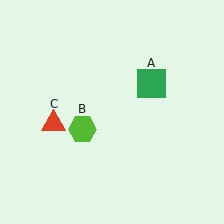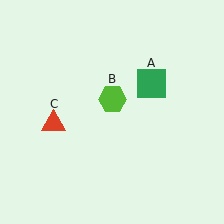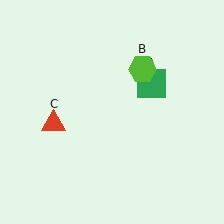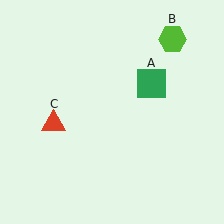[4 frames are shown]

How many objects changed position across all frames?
1 object changed position: lime hexagon (object B).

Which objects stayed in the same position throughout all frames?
Green square (object A) and red triangle (object C) remained stationary.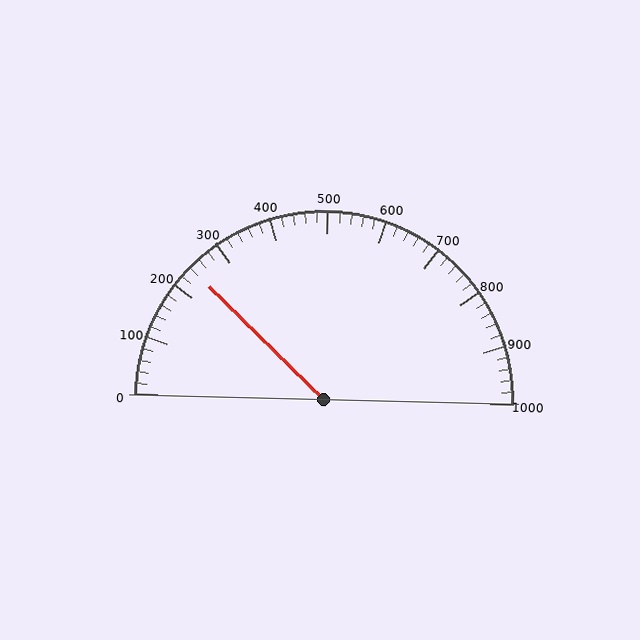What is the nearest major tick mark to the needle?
The nearest major tick mark is 200.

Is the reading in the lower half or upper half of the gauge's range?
The reading is in the lower half of the range (0 to 1000).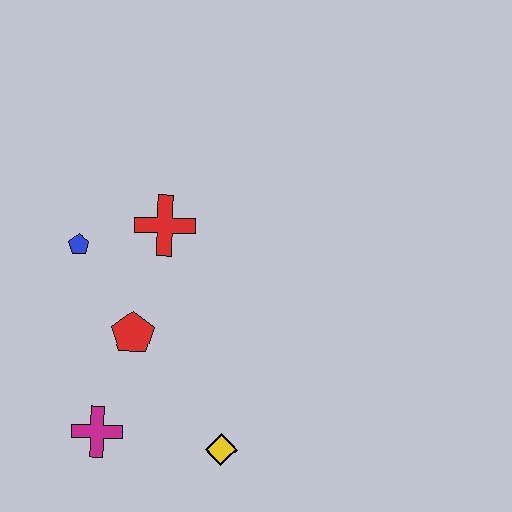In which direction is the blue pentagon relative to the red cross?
The blue pentagon is to the left of the red cross.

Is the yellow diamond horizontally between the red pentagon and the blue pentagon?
No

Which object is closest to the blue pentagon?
The red cross is closest to the blue pentagon.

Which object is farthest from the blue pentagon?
The yellow diamond is farthest from the blue pentagon.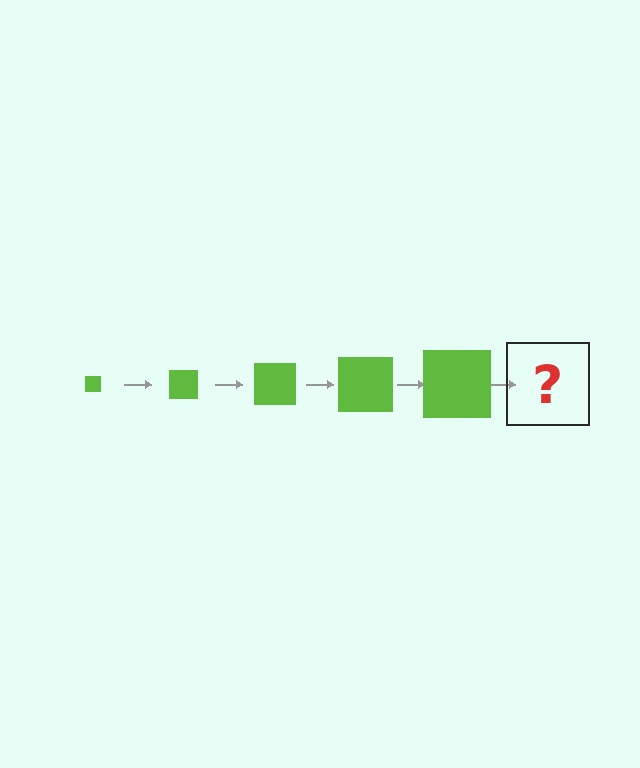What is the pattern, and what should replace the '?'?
The pattern is that the square gets progressively larger each step. The '?' should be a lime square, larger than the previous one.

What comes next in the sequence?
The next element should be a lime square, larger than the previous one.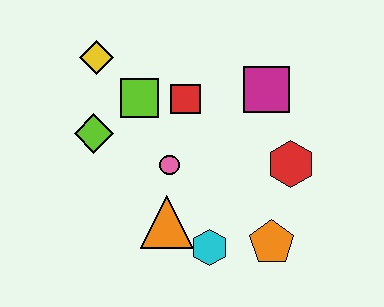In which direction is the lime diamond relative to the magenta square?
The lime diamond is to the left of the magenta square.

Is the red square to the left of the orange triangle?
No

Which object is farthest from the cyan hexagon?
The yellow diamond is farthest from the cyan hexagon.